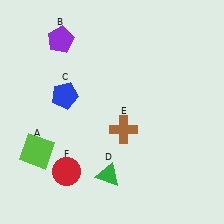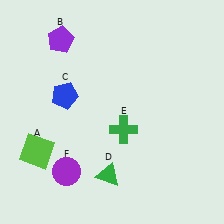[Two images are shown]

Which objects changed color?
E changed from brown to green. F changed from red to purple.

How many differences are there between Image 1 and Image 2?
There are 2 differences between the two images.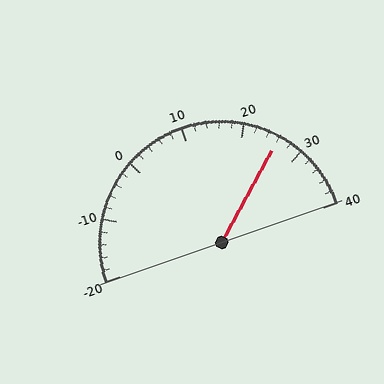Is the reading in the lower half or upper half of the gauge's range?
The reading is in the upper half of the range (-20 to 40).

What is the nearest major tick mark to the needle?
The nearest major tick mark is 30.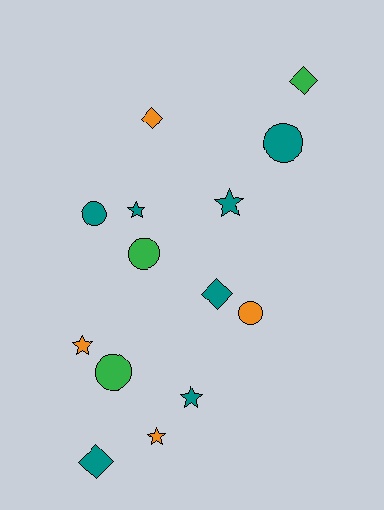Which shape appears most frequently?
Star, with 5 objects.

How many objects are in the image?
There are 14 objects.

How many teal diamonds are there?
There are 2 teal diamonds.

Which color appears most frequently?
Teal, with 7 objects.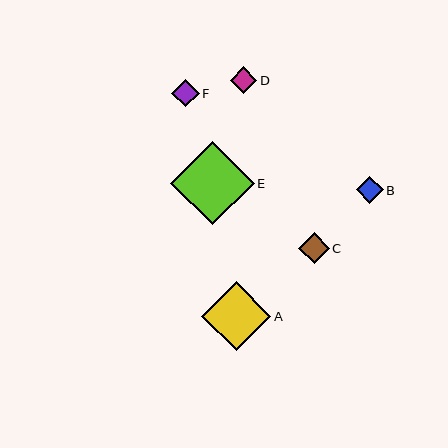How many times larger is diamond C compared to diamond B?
Diamond C is approximately 1.2 times the size of diamond B.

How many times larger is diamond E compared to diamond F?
Diamond E is approximately 3.0 times the size of diamond F.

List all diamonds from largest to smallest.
From largest to smallest: E, A, C, F, B, D.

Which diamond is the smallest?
Diamond D is the smallest with a size of approximately 26 pixels.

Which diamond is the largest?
Diamond E is the largest with a size of approximately 83 pixels.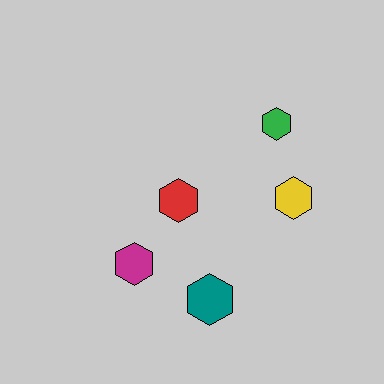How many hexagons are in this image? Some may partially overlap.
There are 5 hexagons.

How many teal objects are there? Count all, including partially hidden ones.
There is 1 teal object.